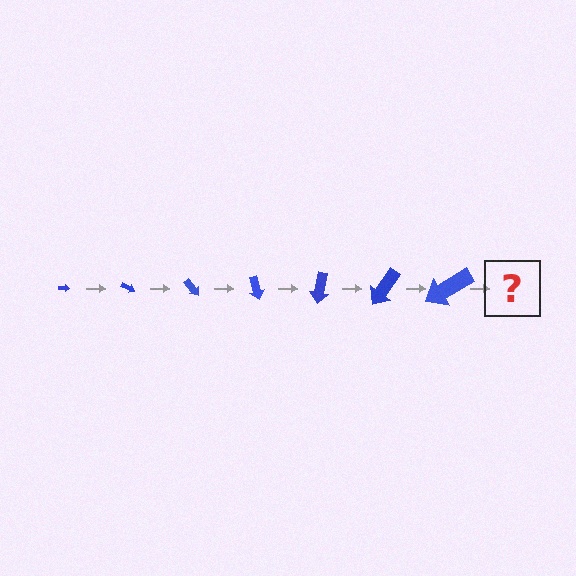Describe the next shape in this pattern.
It should be an arrow, larger than the previous one and rotated 175 degrees from the start.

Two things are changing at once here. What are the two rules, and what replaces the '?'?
The two rules are that the arrow grows larger each step and it rotates 25 degrees each step. The '?' should be an arrow, larger than the previous one and rotated 175 degrees from the start.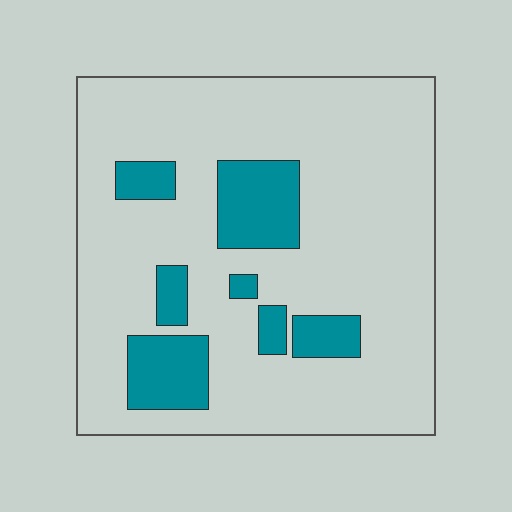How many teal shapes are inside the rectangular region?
7.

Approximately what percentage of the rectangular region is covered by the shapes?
Approximately 20%.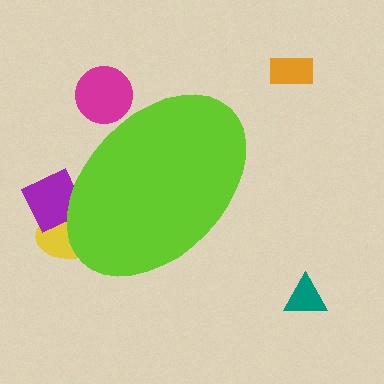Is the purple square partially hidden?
Yes, the purple square is partially hidden behind the lime ellipse.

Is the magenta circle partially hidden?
Yes, the magenta circle is partially hidden behind the lime ellipse.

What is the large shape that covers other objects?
A lime ellipse.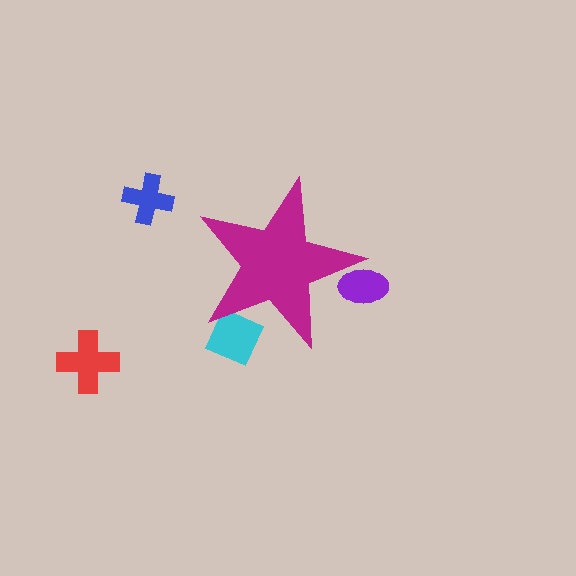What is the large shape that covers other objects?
A magenta star.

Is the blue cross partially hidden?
No, the blue cross is fully visible.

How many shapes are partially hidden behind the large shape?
2 shapes are partially hidden.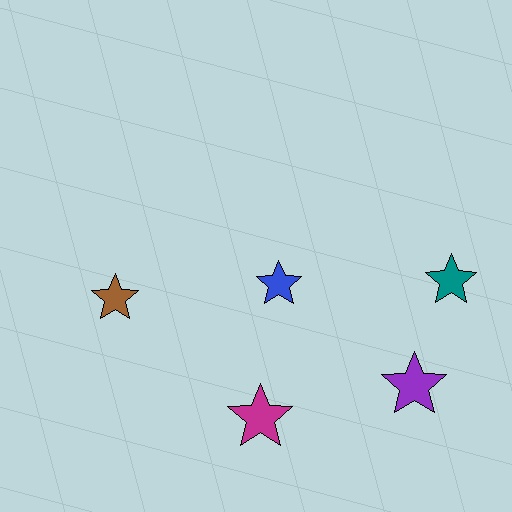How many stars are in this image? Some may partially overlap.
There are 5 stars.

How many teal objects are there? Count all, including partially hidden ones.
There is 1 teal object.